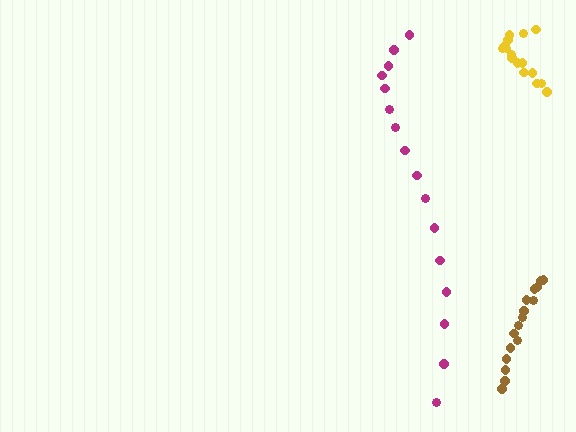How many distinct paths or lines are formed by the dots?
There are 3 distinct paths.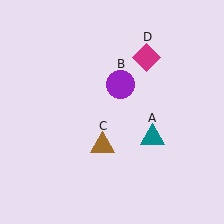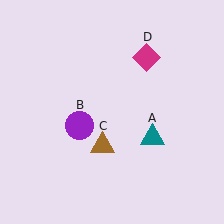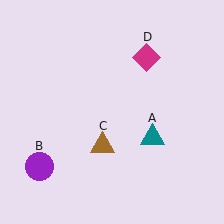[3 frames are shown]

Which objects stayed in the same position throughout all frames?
Teal triangle (object A) and brown triangle (object C) and magenta diamond (object D) remained stationary.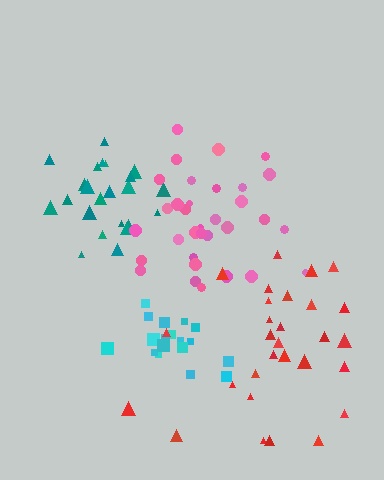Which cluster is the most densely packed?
Cyan.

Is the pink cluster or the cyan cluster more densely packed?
Cyan.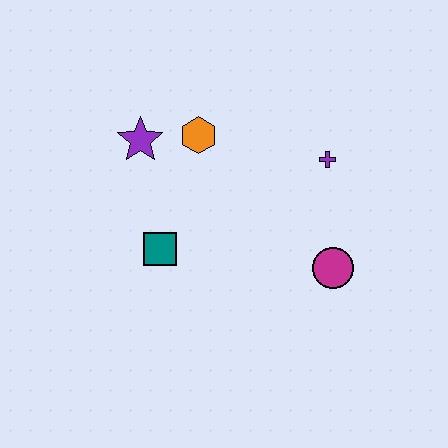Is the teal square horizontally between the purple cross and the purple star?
Yes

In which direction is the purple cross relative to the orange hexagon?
The purple cross is to the right of the orange hexagon.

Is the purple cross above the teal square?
Yes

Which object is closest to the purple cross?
The magenta circle is closest to the purple cross.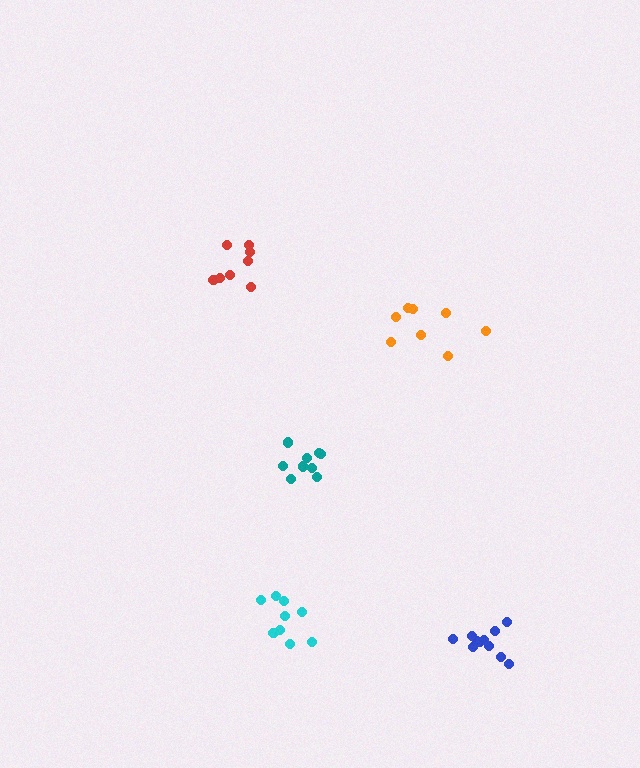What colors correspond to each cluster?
The clusters are colored: blue, red, orange, cyan, teal.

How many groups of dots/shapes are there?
There are 5 groups.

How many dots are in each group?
Group 1: 11 dots, Group 2: 8 dots, Group 3: 8 dots, Group 4: 9 dots, Group 5: 9 dots (45 total).